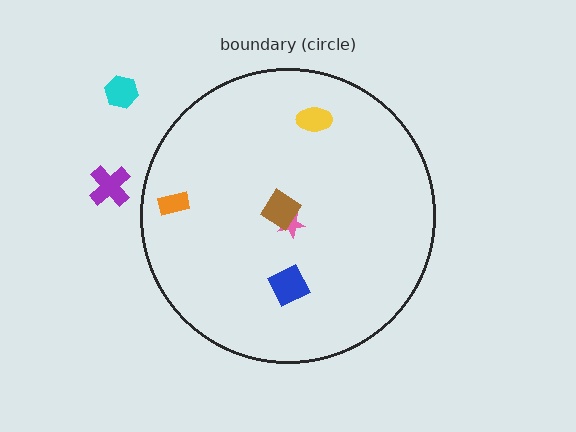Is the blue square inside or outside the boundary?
Inside.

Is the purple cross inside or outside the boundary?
Outside.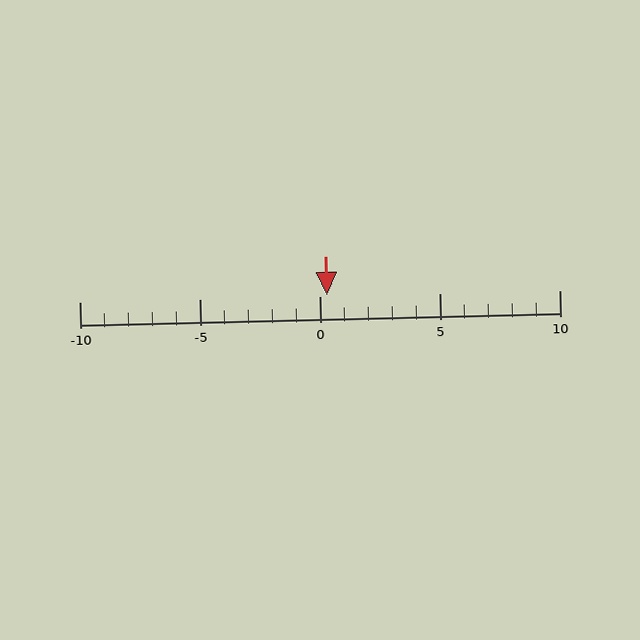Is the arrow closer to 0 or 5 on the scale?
The arrow is closer to 0.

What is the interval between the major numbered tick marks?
The major tick marks are spaced 5 units apart.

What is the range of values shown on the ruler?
The ruler shows values from -10 to 10.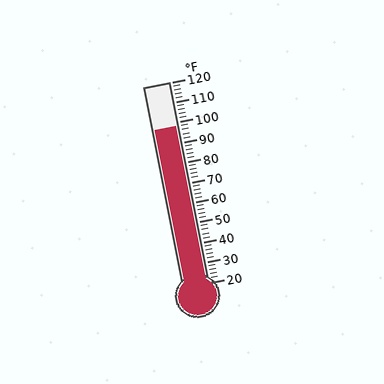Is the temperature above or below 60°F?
The temperature is above 60°F.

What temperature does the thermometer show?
The thermometer shows approximately 98°F.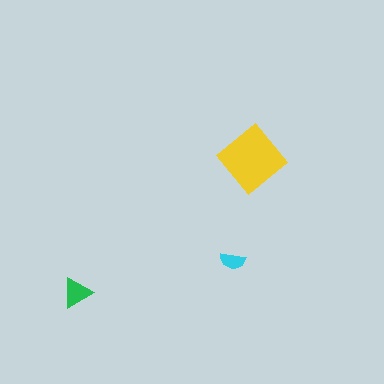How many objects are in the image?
There are 3 objects in the image.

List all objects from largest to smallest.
The yellow diamond, the green triangle, the cyan semicircle.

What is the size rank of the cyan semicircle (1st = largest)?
3rd.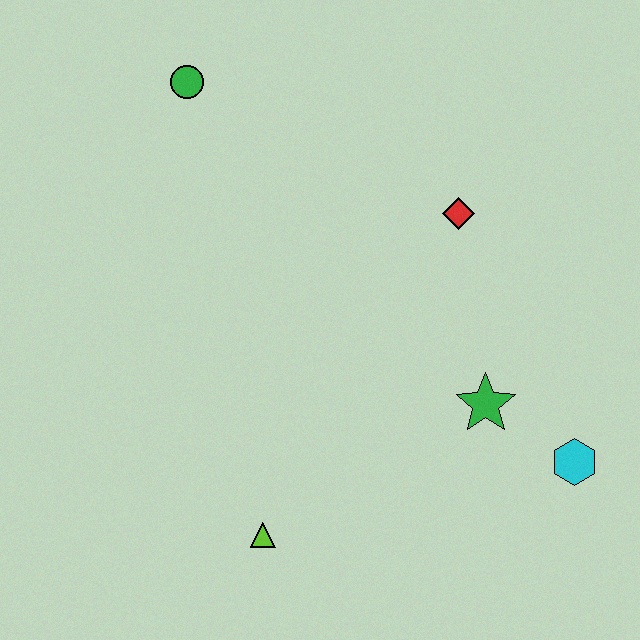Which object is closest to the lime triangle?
The green star is closest to the lime triangle.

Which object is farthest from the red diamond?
The lime triangle is farthest from the red diamond.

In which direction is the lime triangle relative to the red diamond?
The lime triangle is below the red diamond.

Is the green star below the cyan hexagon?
No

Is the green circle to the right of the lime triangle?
No